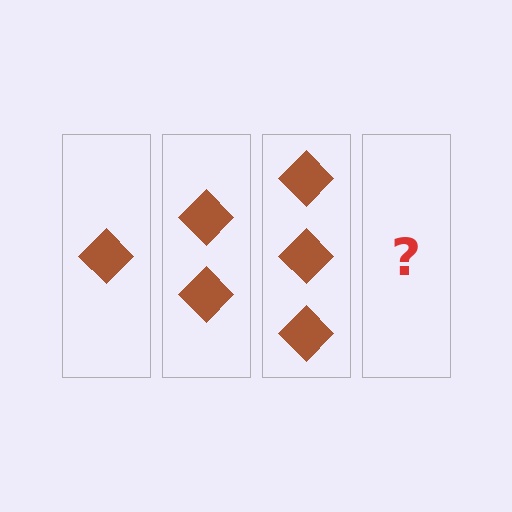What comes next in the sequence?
The next element should be 4 diamonds.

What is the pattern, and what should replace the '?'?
The pattern is that each step adds one more diamond. The '?' should be 4 diamonds.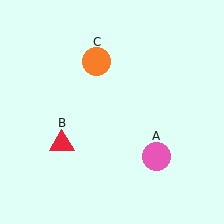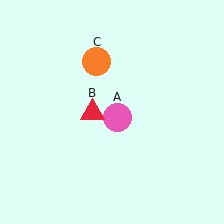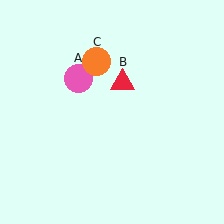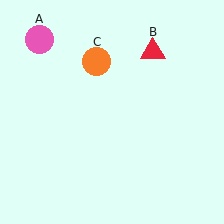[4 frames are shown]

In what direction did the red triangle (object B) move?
The red triangle (object B) moved up and to the right.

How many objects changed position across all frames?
2 objects changed position: pink circle (object A), red triangle (object B).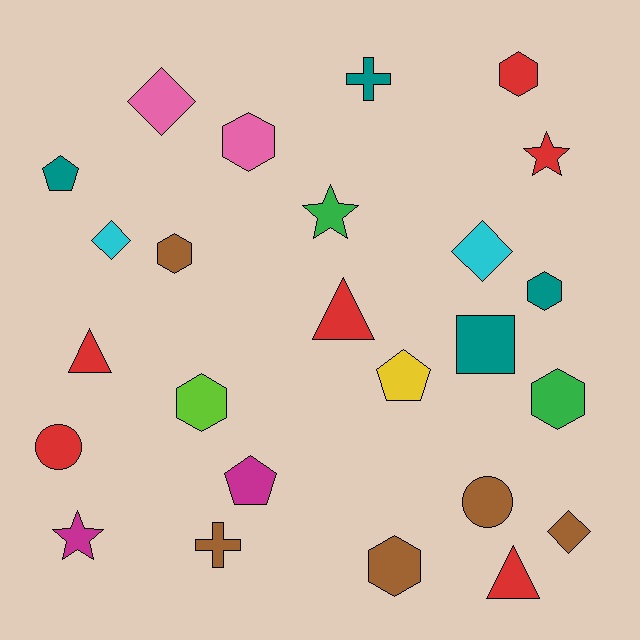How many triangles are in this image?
There are 3 triangles.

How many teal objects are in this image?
There are 4 teal objects.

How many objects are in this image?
There are 25 objects.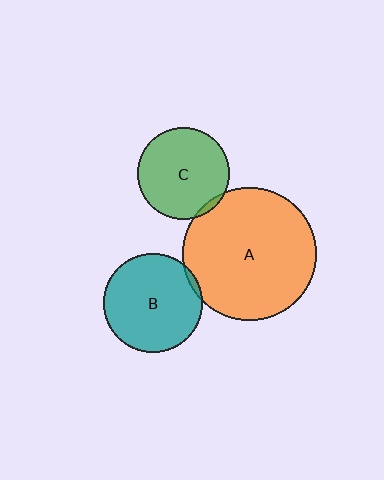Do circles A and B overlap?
Yes.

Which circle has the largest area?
Circle A (orange).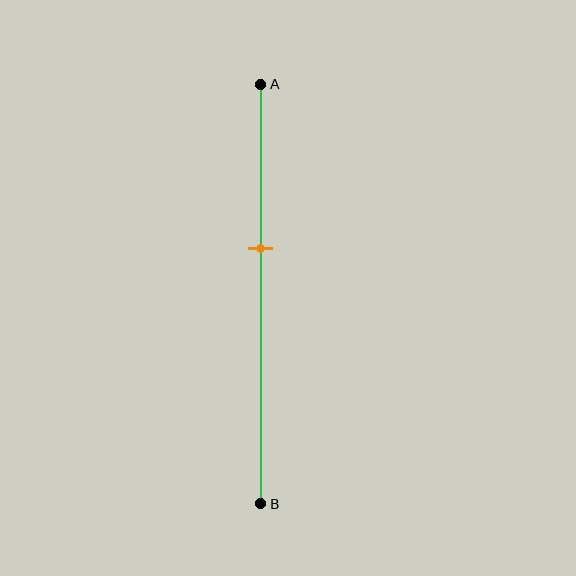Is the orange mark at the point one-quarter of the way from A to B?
No, the mark is at about 40% from A, not at the 25% one-quarter point.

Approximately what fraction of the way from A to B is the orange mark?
The orange mark is approximately 40% of the way from A to B.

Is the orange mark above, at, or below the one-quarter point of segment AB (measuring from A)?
The orange mark is below the one-quarter point of segment AB.